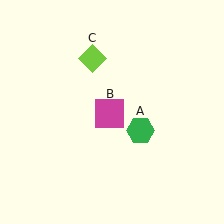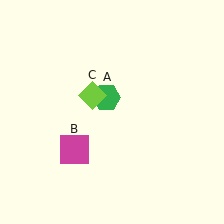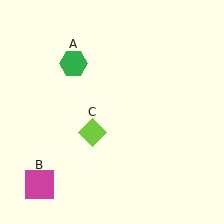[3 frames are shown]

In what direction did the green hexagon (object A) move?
The green hexagon (object A) moved up and to the left.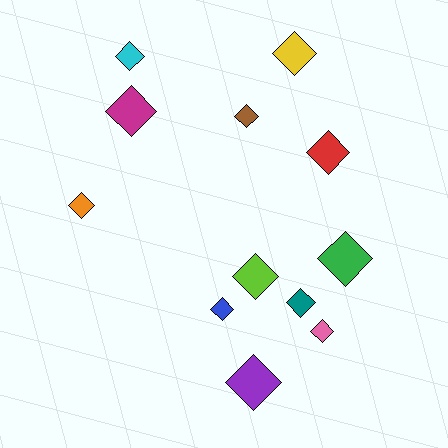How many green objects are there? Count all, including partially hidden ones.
There is 1 green object.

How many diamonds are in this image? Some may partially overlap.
There are 12 diamonds.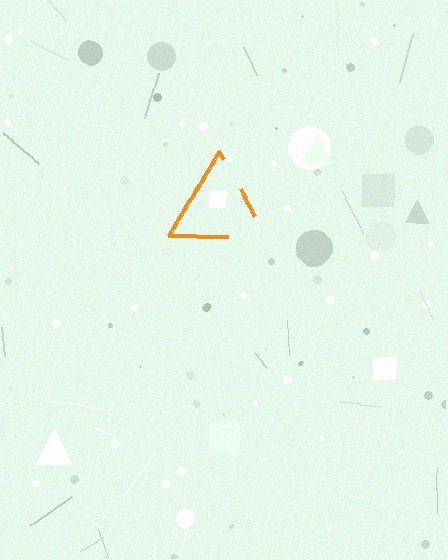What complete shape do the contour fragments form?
The contour fragments form a triangle.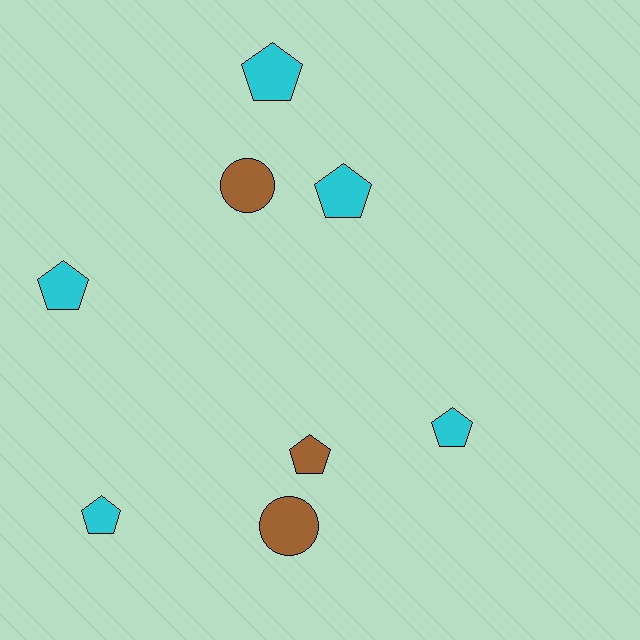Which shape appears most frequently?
Pentagon, with 6 objects.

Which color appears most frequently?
Cyan, with 5 objects.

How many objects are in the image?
There are 8 objects.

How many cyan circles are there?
There are no cyan circles.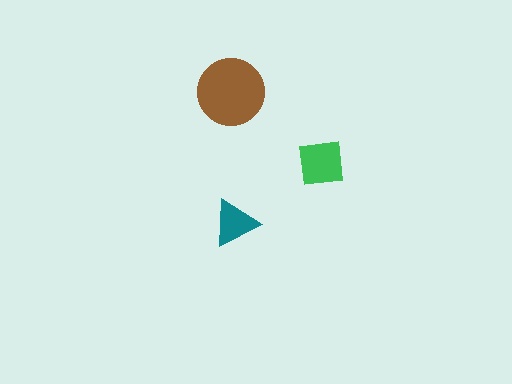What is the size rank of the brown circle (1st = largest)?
1st.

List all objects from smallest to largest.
The teal triangle, the green square, the brown circle.